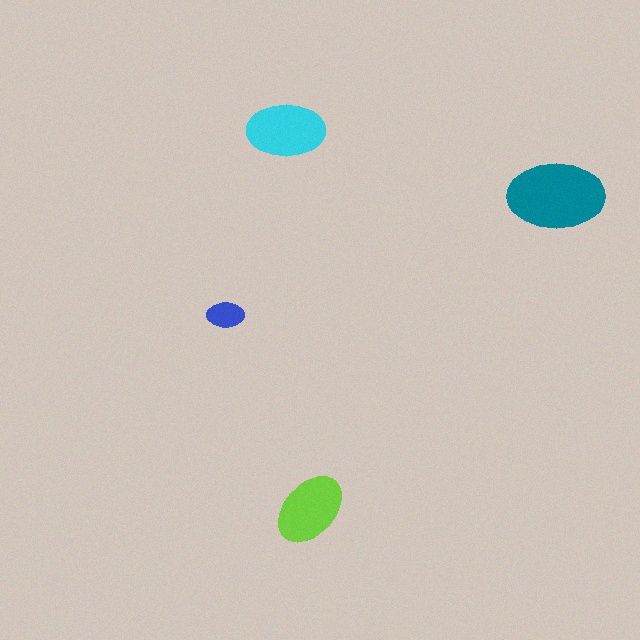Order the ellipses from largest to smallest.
the teal one, the cyan one, the lime one, the blue one.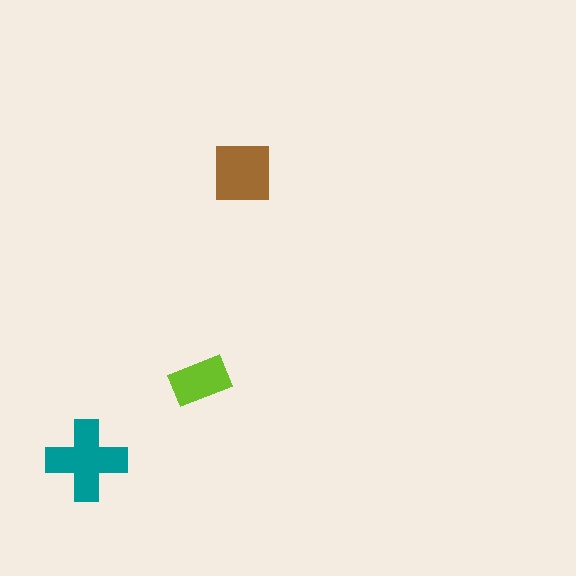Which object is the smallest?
The lime rectangle.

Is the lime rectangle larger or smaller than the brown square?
Smaller.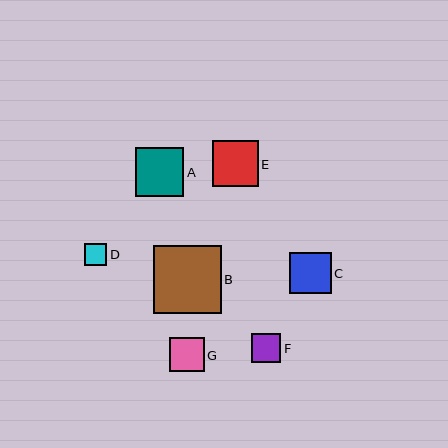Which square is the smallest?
Square D is the smallest with a size of approximately 22 pixels.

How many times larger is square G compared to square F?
Square G is approximately 1.2 times the size of square F.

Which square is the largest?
Square B is the largest with a size of approximately 68 pixels.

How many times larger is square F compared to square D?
Square F is approximately 1.3 times the size of square D.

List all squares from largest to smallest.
From largest to smallest: B, A, E, C, G, F, D.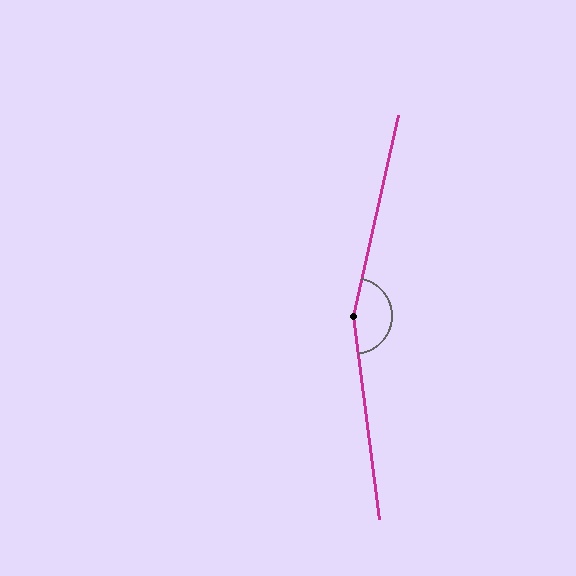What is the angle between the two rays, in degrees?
Approximately 160 degrees.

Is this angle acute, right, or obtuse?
It is obtuse.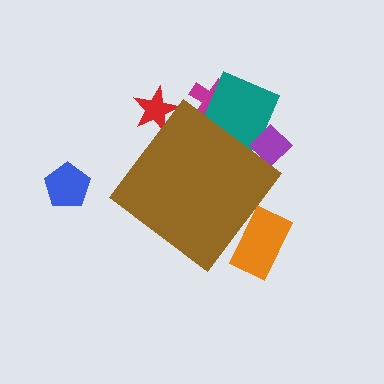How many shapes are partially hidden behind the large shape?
5 shapes are partially hidden.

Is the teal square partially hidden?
Yes, the teal square is partially hidden behind the brown diamond.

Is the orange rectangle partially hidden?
Yes, the orange rectangle is partially hidden behind the brown diamond.